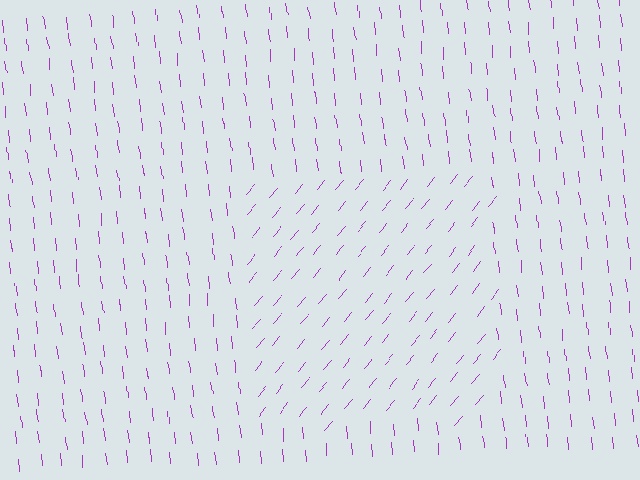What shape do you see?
I see a rectangle.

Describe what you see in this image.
The image is filled with small purple line segments. A rectangle region in the image has lines oriented differently from the surrounding lines, creating a visible texture boundary.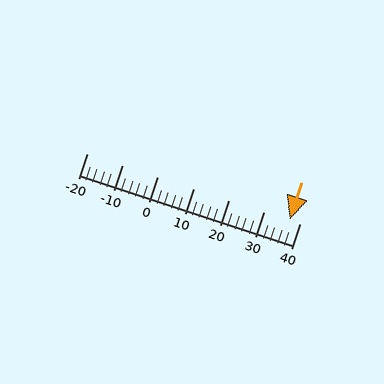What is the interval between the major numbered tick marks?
The major tick marks are spaced 10 units apart.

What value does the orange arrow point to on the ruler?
The orange arrow points to approximately 37.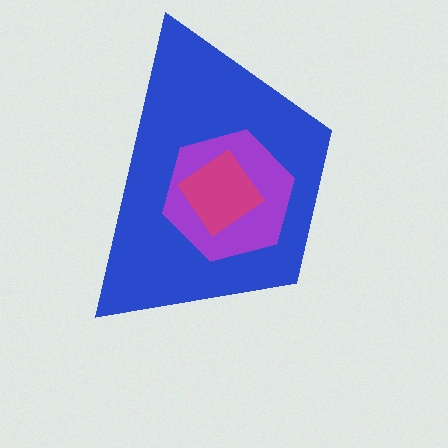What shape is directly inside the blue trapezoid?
The purple hexagon.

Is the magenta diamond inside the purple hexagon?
Yes.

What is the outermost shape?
The blue trapezoid.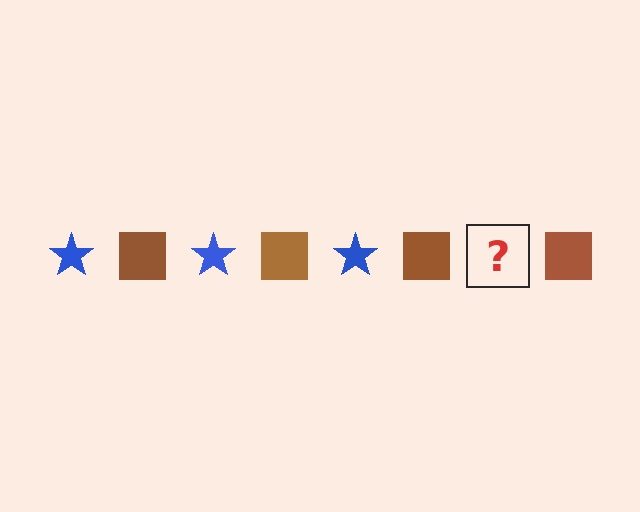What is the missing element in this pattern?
The missing element is a blue star.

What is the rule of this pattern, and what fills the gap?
The rule is that the pattern alternates between blue star and brown square. The gap should be filled with a blue star.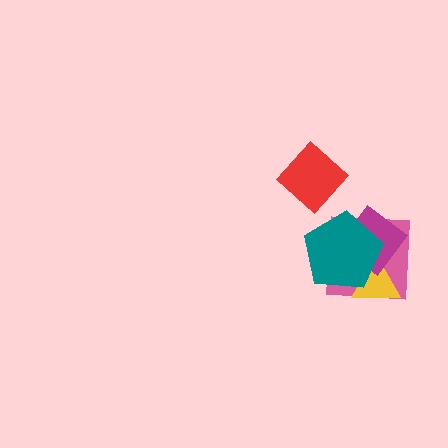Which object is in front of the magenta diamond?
The teal pentagon is in front of the magenta diamond.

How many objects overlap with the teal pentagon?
3 objects overlap with the teal pentagon.